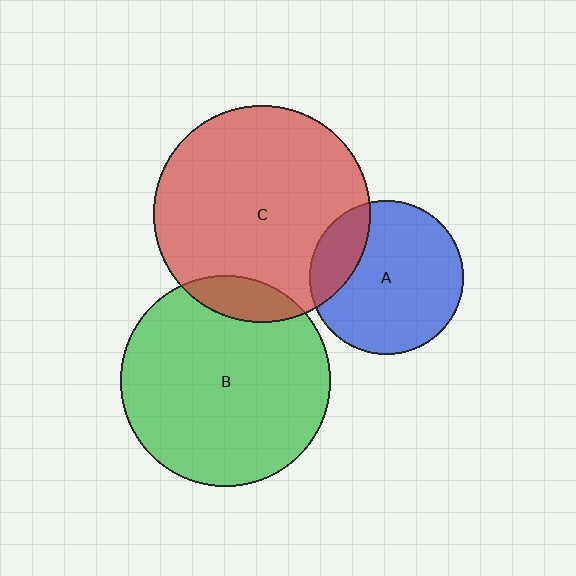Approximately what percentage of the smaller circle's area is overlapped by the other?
Approximately 10%.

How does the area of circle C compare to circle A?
Approximately 2.0 times.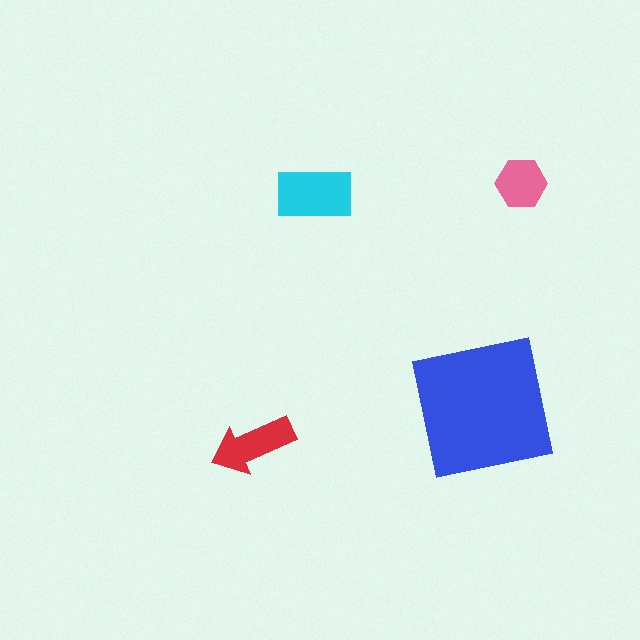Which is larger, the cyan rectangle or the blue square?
The blue square.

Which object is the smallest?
The pink hexagon.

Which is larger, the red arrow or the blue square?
The blue square.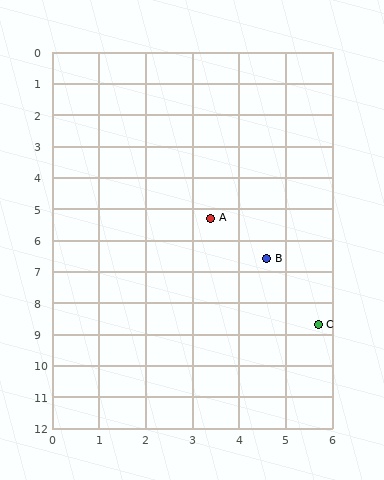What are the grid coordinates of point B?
Point B is at approximately (4.6, 6.6).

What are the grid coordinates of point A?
Point A is at approximately (3.4, 5.3).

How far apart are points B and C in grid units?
Points B and C are about 2.4 grid units apart.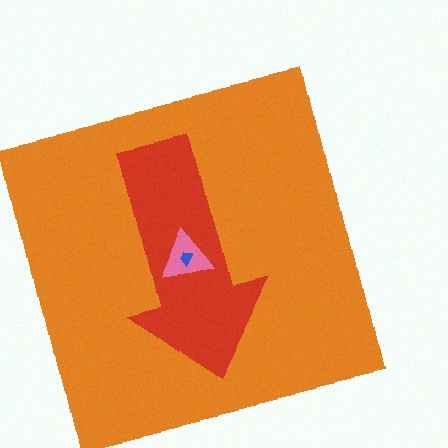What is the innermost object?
The blue trapezoid.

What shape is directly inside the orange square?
The red arrow.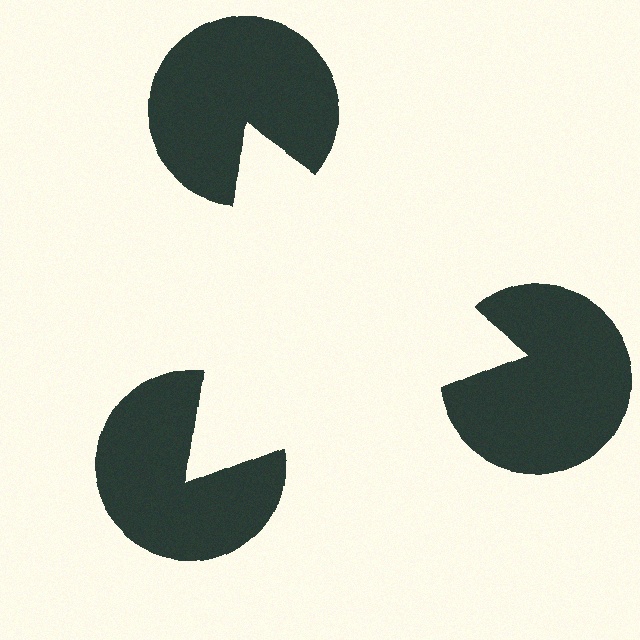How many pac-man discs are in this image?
There are 3 — one at each vertex of the illusory triangle.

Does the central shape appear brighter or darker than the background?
It typically appears slightly brighter than the background, even though no actual brightness change is drawn.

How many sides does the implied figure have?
3 sides.